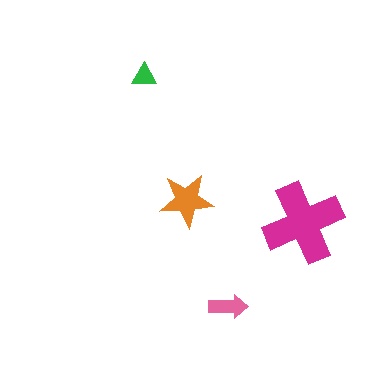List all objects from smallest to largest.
The green triangle, the pink arrow, the orange star, the magenta cross.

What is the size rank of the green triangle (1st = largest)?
4th.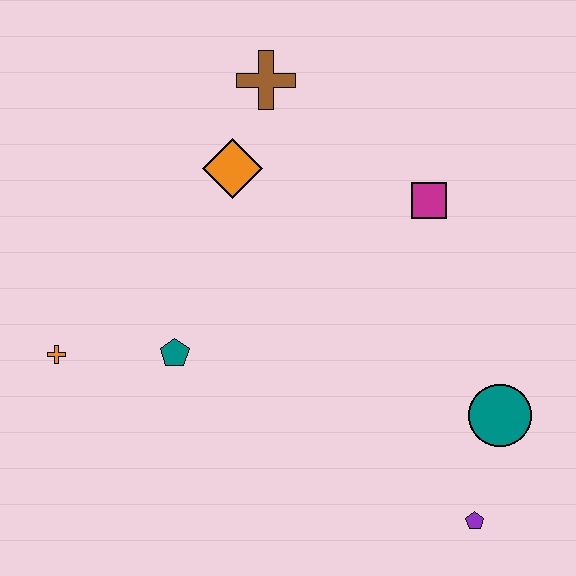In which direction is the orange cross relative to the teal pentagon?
The orange cross is to the left of the teal pentagon.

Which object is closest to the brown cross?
The orange diamond is closest to the brown cross.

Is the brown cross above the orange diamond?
Yes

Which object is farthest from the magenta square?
The orange cross is farthest from the magenta square.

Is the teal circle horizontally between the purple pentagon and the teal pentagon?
No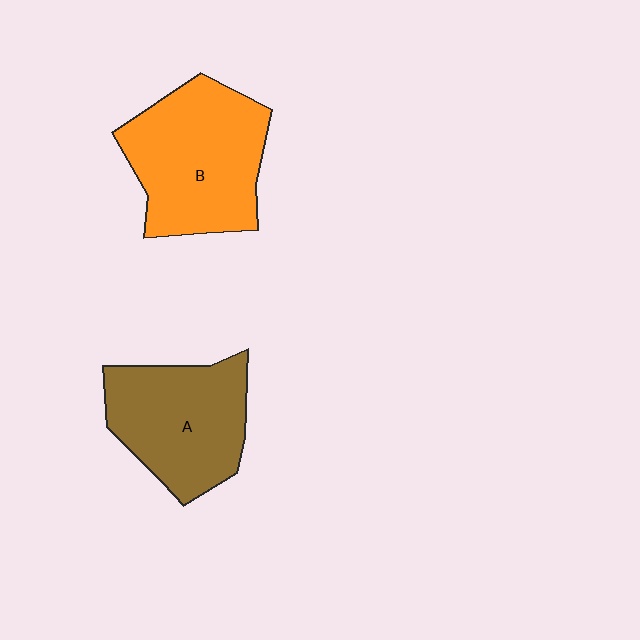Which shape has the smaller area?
Shape A (brown).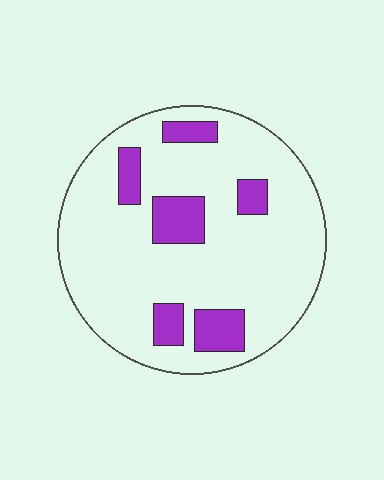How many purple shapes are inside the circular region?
6.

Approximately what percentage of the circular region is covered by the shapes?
Approximately 15%.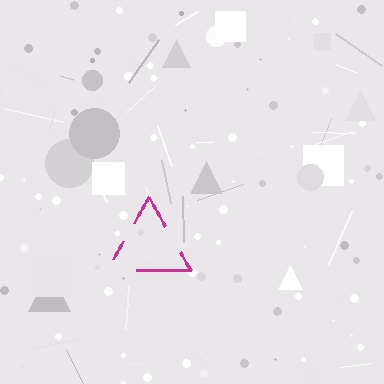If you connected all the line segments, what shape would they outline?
They would outline a triangle.